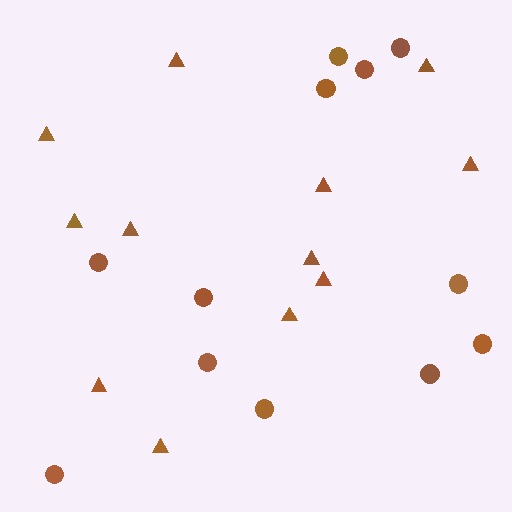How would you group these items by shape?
There are 2 groups: one group of circles (12) and one group of triangles (12).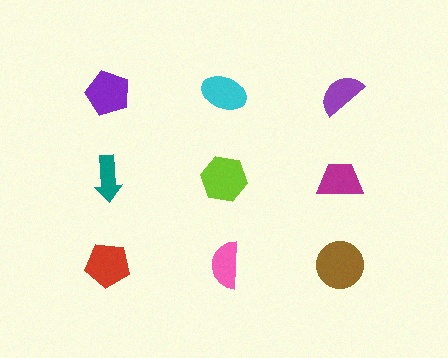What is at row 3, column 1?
A red pentagon.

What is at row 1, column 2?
A cyan ellipse.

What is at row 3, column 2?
A pink semicircle.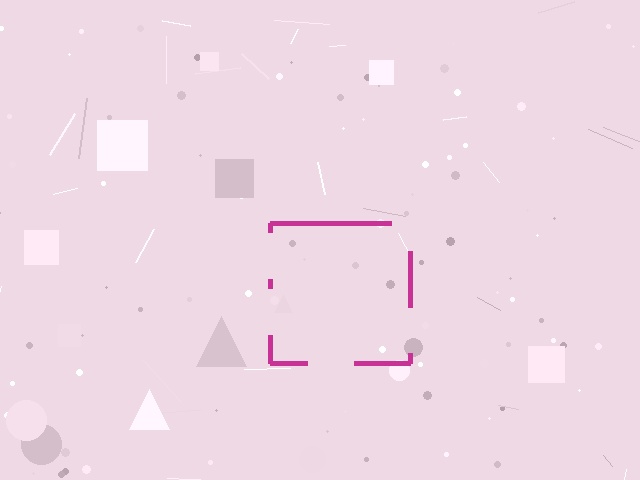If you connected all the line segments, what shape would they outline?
They would outline a square.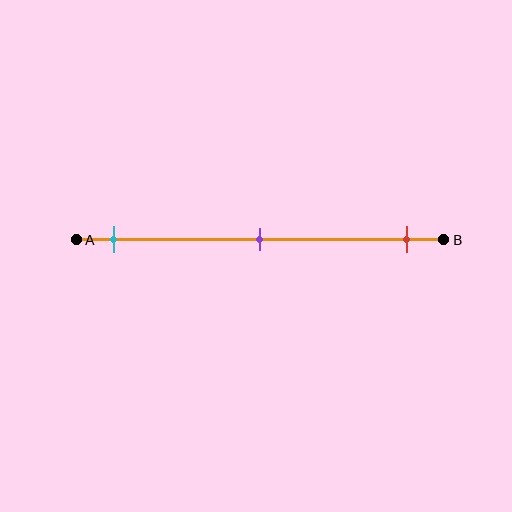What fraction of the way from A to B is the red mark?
The red mark is approximately 90% (0.9) of the way from A to B.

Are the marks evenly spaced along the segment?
Yes, the marks are approximately evenly spaced.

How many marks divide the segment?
There are 3 marks dividing the segment.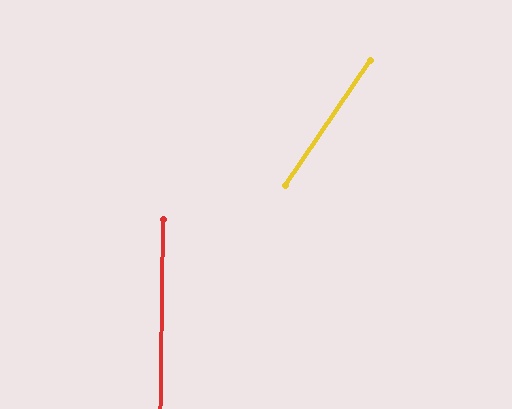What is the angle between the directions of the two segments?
Approximately 34 degrees.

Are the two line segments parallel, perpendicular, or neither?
Neither parallel nor perpendicular — they differ by about 34°.